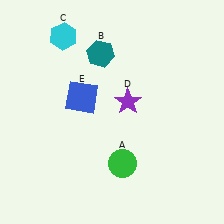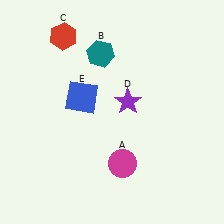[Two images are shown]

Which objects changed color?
A changed from green to magenta. C changed from cyan to red.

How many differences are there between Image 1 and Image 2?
There are 2 differences between the two images.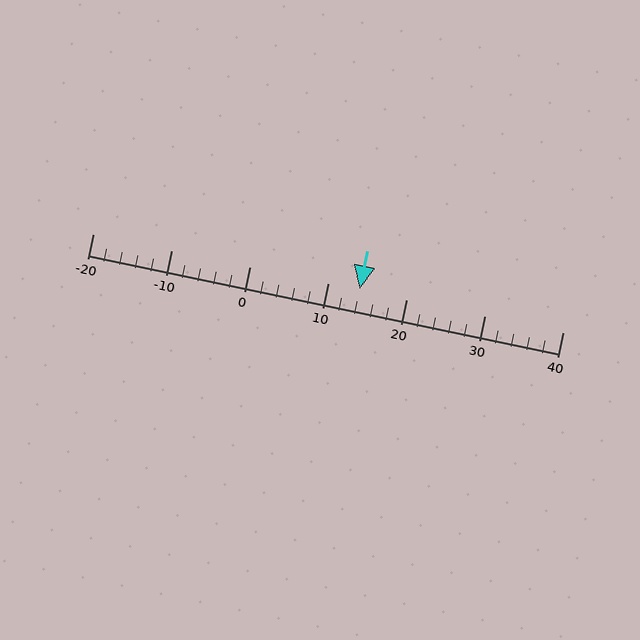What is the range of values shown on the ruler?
The ruler shows values from -20 to 40.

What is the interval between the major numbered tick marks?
The major tick marks are spaced 10 units apart.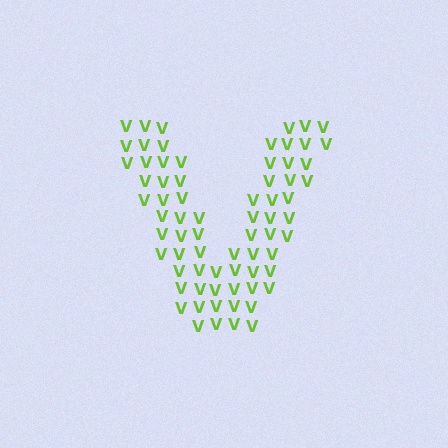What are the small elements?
The small elements are letter V's.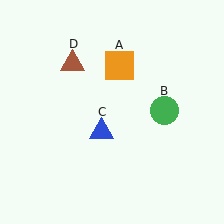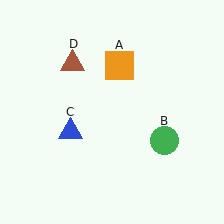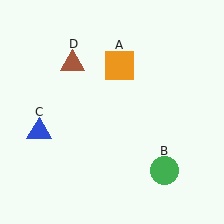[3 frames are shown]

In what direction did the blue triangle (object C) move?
The blue triangle (object C) moved left.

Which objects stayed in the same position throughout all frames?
Orange square (object A) and brown triangle (object D) remained stationary.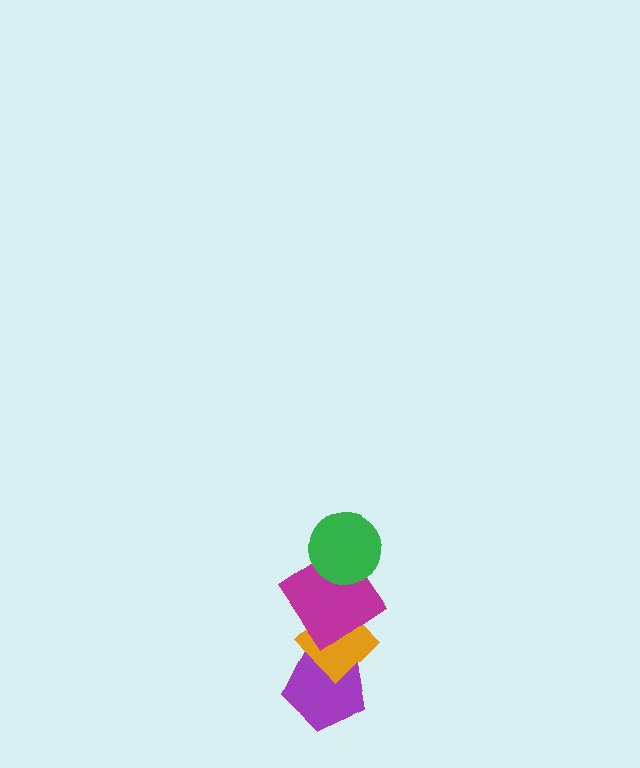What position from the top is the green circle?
The green circle is 1st from the top.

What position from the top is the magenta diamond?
The magenta diamond is 2nd from the top.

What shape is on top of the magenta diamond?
The green circle is on top of the magenta diamond.